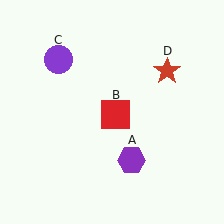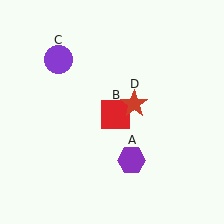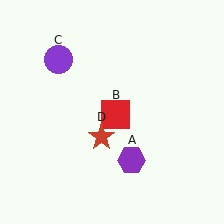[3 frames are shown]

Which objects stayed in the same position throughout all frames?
Purple hexagon (object A) and red square (object B) and purple circle (object C) remained stationary.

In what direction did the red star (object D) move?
The red star (object D) moved down and to the left.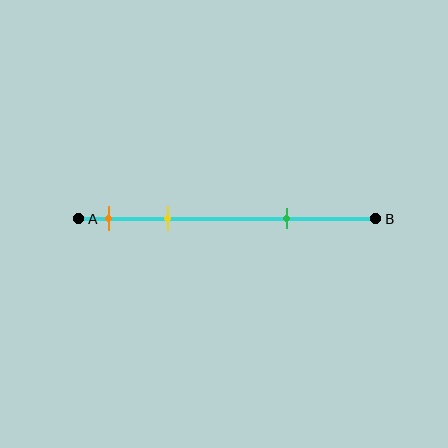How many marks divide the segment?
There are 3 marks dividing the segment.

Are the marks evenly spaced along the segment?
No, the marks are not evenly spaced.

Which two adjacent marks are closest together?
The orange and yellow marks are the closest adjacent pair.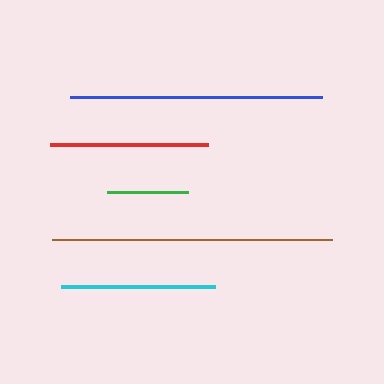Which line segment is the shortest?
The green line is the shortest at approximately 81 pixels.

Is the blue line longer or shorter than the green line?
The blue line is longer than the green line.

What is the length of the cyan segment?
The cyan segment is approximately 154 pixels long.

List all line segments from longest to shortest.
From longest to shortest: brown, blue, red, cyan, green.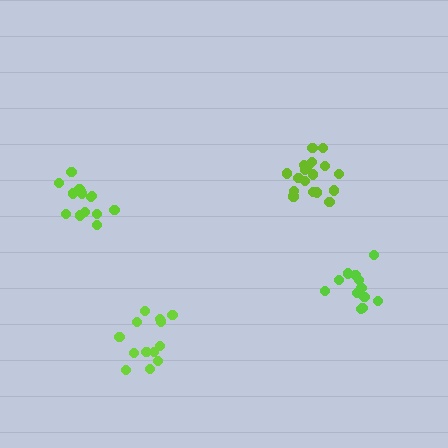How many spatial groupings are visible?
There are 4 spatial groupings.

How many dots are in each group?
Group 1: 19 dots, Group 2: 14 dots, Group 3: 13 dots, Group 4: 15 dots (61 total).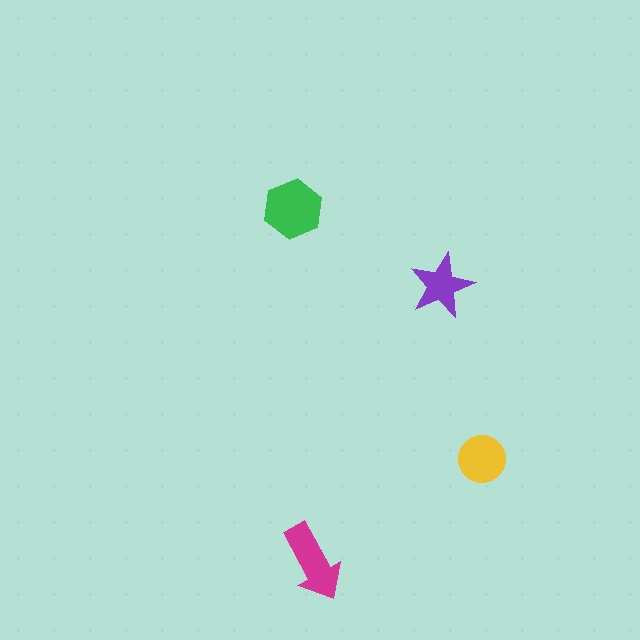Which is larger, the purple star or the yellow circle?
The yellow circle.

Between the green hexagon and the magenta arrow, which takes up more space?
The green hexagon.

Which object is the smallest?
The purple star.